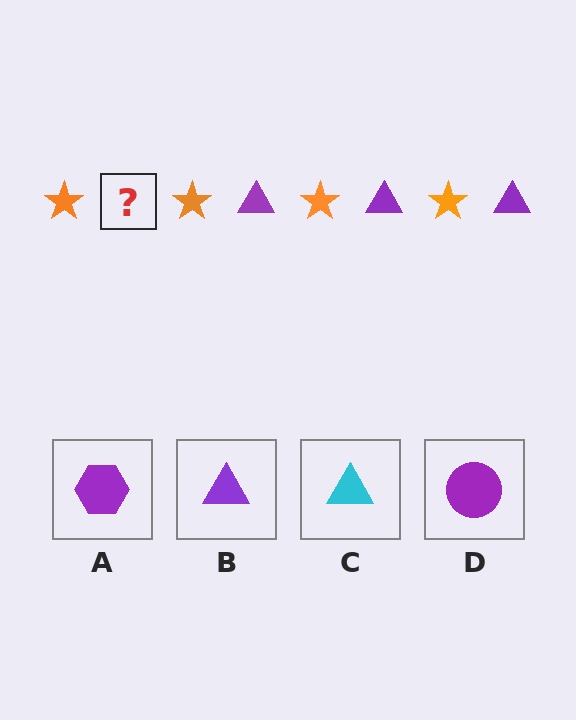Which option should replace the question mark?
Option B.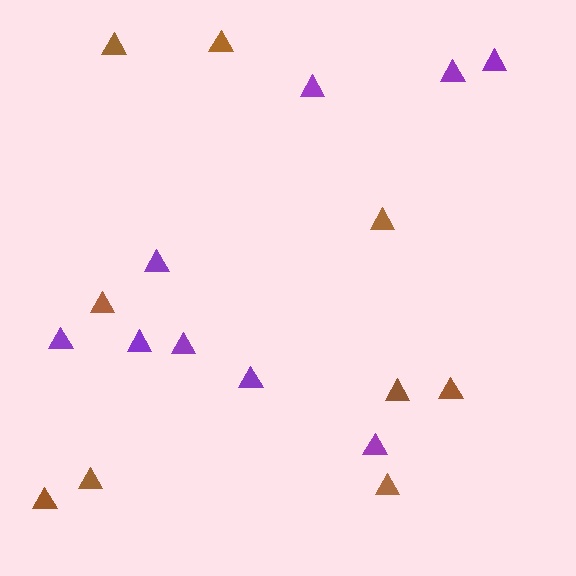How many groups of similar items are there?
There are 2 groups: one group of brown triangles (9) and one group of purple triangles (9).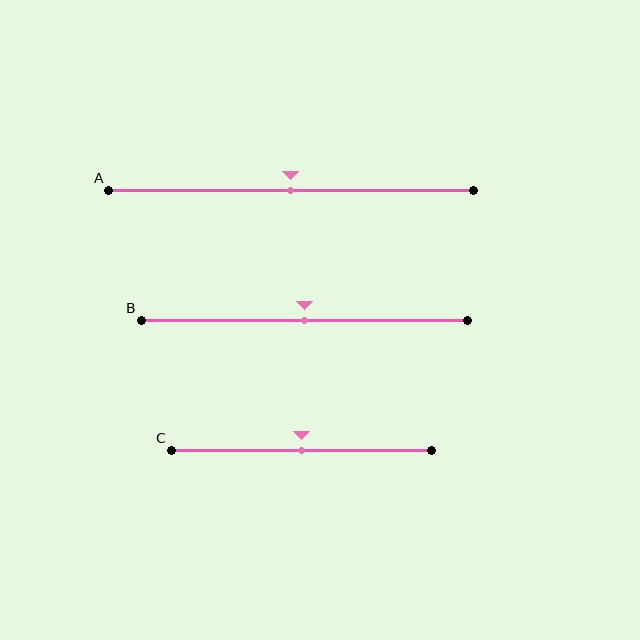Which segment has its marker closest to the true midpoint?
Segment A has its marker closest to the true midpoint.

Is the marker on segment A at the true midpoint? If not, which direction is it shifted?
Yes, the marker on segment A is at the true midpoint.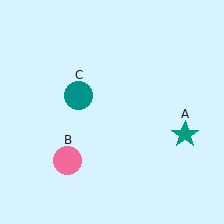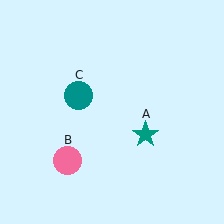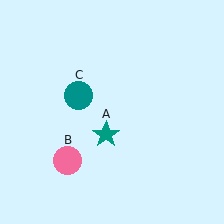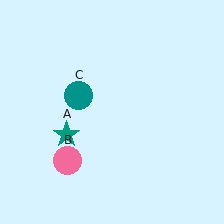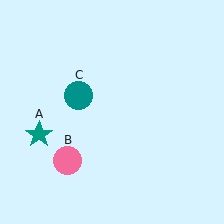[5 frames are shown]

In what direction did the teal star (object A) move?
The teal star (object A) moved left.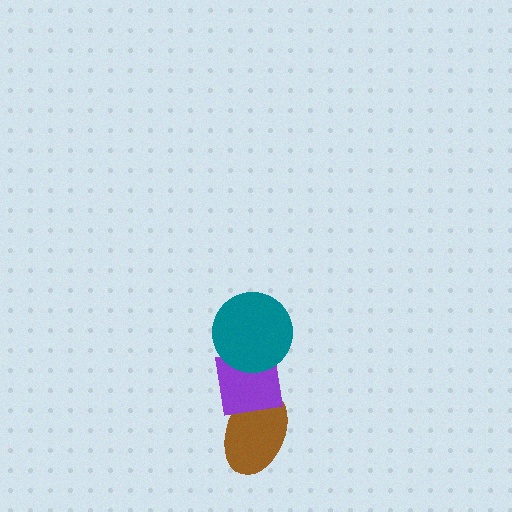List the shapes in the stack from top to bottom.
From top to bottom: the teal circle, the purple square, the brown ellipse.